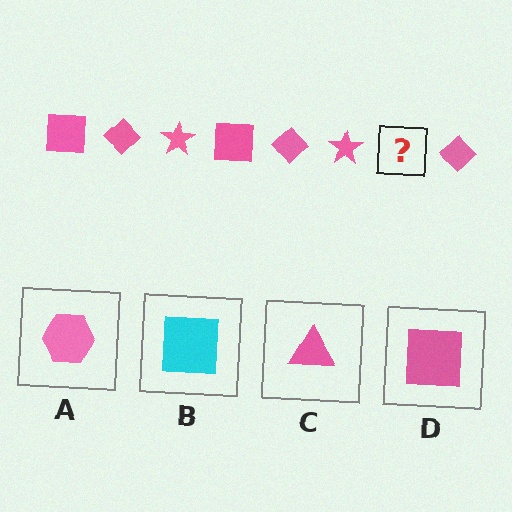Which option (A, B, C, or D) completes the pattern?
D.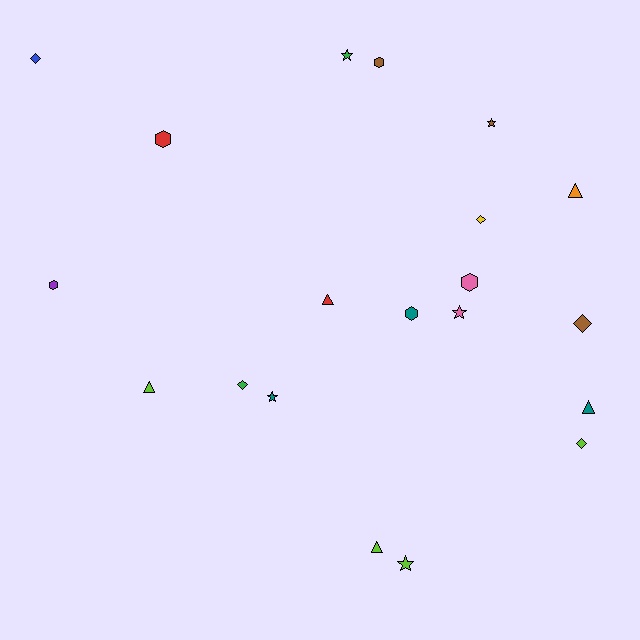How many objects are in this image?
There are 20 objects.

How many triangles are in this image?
There are 5 triangles.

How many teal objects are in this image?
There are 3 teal objects.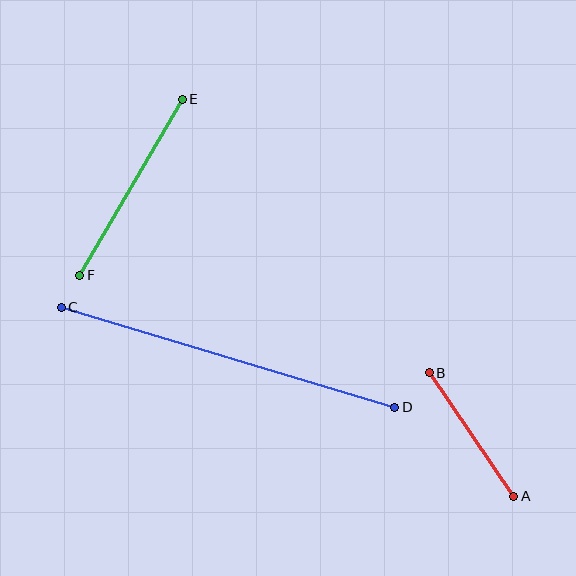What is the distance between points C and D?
The distance is approximately 348 pixels.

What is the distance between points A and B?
The distance is approximately 150 pixels.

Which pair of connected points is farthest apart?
Points C and D are farthest apart.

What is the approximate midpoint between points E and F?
The midpoint is at approximately (131, 187) pixels.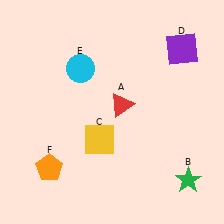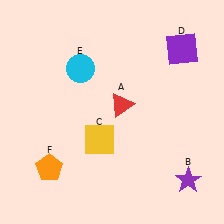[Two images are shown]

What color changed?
The star (B) changed from green in Image 1 to purple in Image 2.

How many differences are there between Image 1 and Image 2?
There is 1 difference between the two images.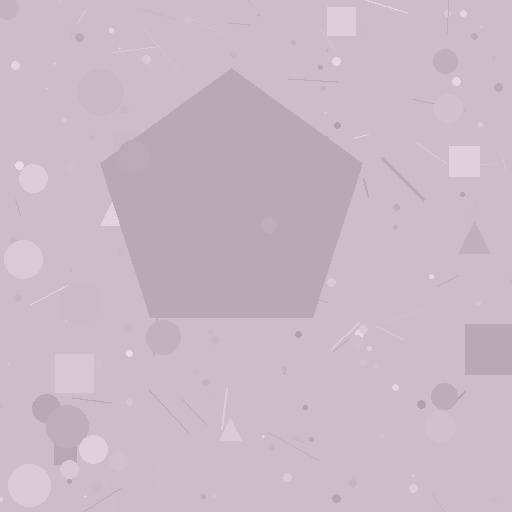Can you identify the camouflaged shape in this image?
The camouflaged shape is a pentagon.